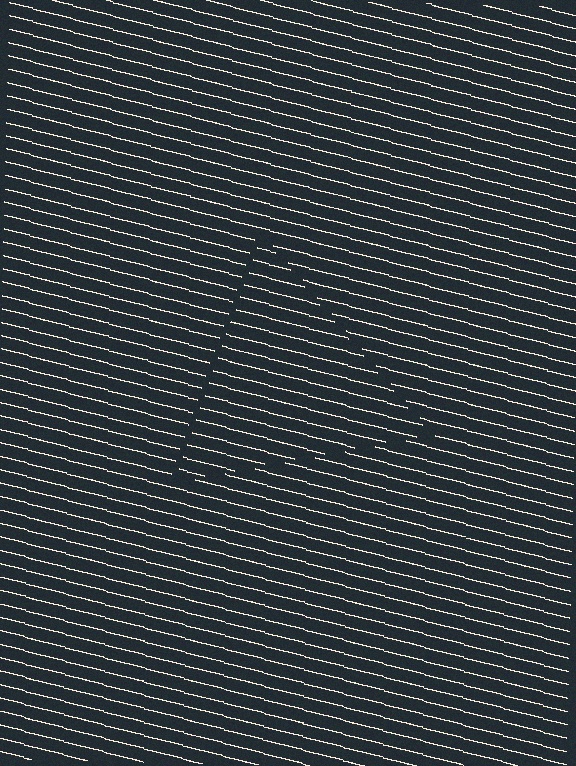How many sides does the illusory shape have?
3 sides — the line-ends trace a triangle.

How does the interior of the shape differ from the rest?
The interior of the shape contains the same grating, shifted by half a period — the contour is defined by the phase discontinuity where line-ends from the inner and outer gratings abut.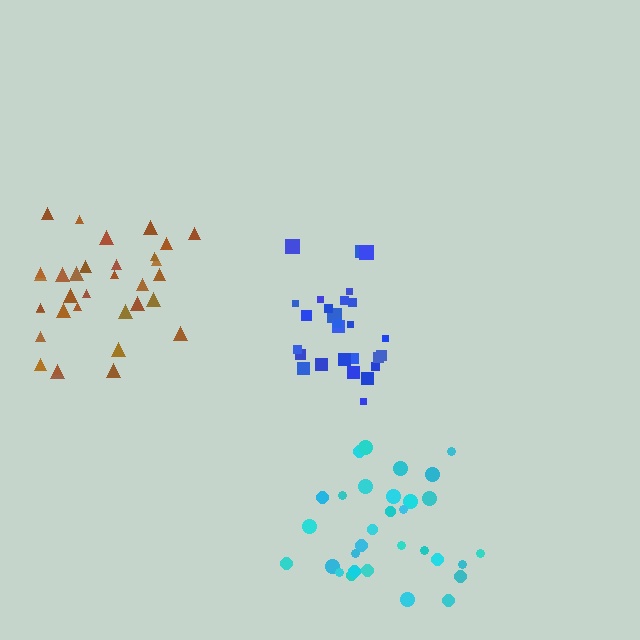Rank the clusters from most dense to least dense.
blue, cyan, brown.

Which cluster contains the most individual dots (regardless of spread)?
Brown (34).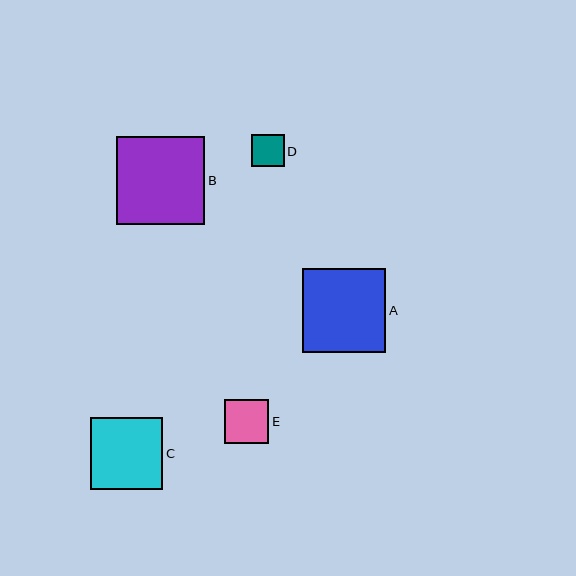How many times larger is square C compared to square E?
Square C is approximately 1.6 times the size of square E.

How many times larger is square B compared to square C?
Square B is approximately 1.2 times the size of square C.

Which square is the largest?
Square B is the largest with a size of approximately 89 pixels.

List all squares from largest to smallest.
From largest to smallest: B, A, C, E, D.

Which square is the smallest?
Square D is the smallest with a size of approximately 33 pixels.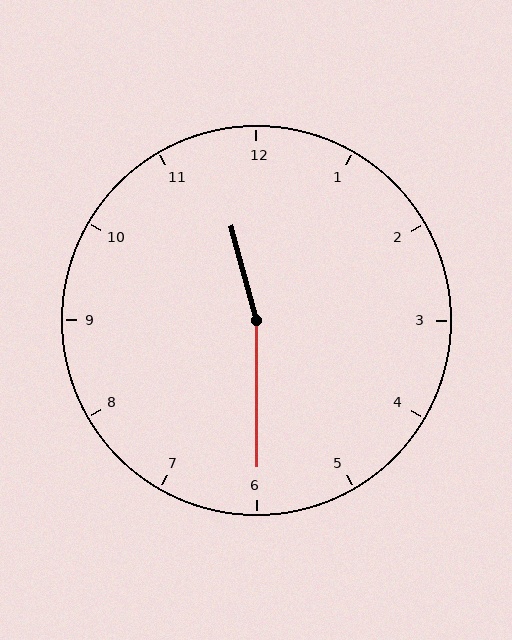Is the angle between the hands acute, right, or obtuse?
It is obtuse.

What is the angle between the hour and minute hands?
Approximately 165 degrees.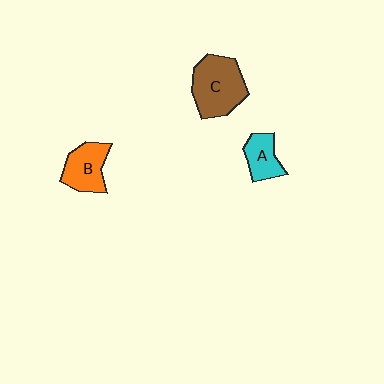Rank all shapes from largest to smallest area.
From largest to smallest: C (brown), B (orange), A (cyan).